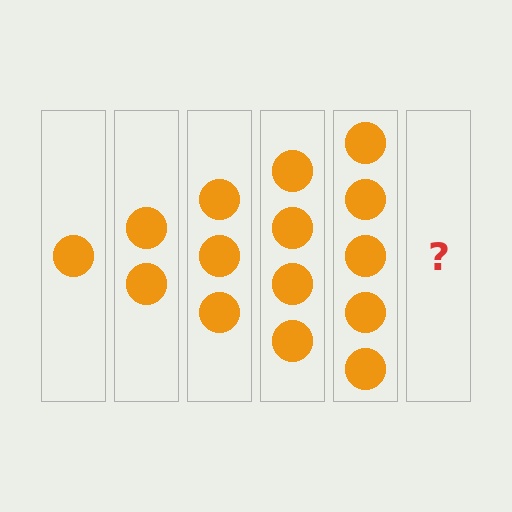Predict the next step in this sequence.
The next step is 6 circles.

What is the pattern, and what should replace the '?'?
The pattern is that each step adds one more circle. The '?' should be 6 circles.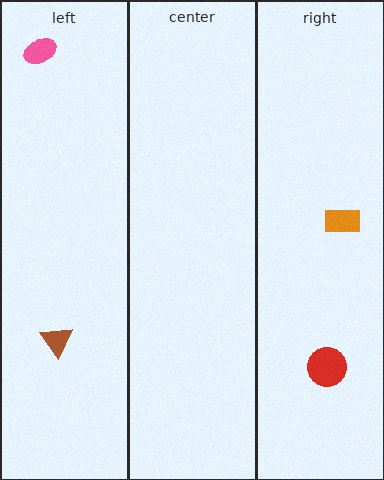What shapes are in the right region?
The red circle, the orange rectangle.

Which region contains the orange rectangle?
The right region.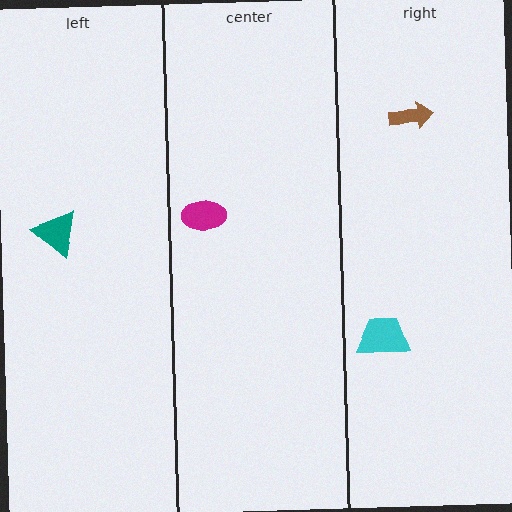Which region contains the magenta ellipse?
The center region.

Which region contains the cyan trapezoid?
The right region.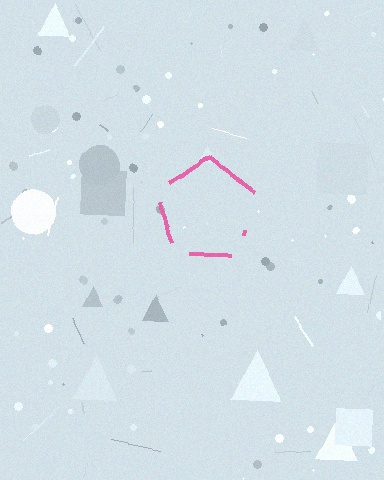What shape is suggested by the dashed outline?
The dashed outline suggests a pentagon.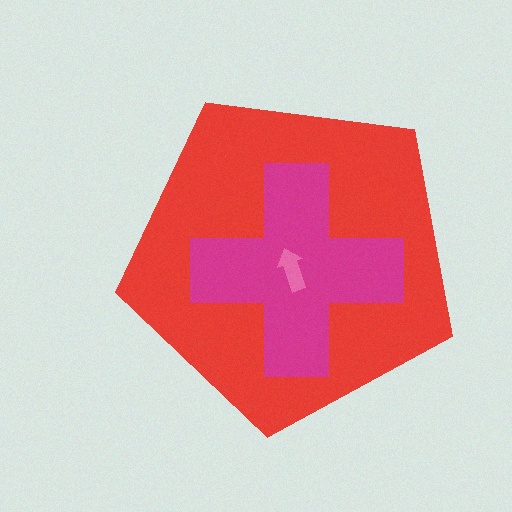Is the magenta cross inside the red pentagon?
Yes.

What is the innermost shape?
The pink arrow.